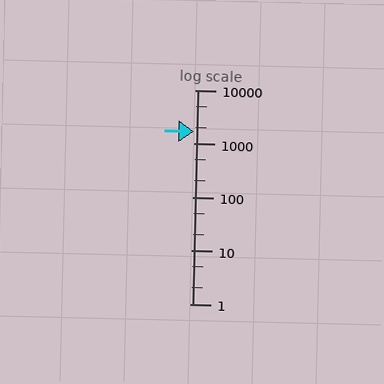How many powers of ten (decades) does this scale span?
The scale spans 4 decades, from 1 to 10000.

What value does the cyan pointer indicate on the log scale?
The pointer indicates approximately 1700.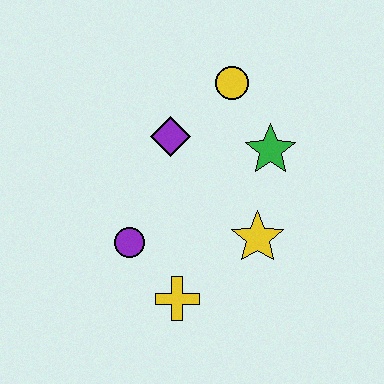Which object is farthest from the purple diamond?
The yellow cross is farthest from the purple diamond.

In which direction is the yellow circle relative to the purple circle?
The yellow circle is above the purple circle.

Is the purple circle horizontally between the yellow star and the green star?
No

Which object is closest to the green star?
The yellow circle is closest to the green star.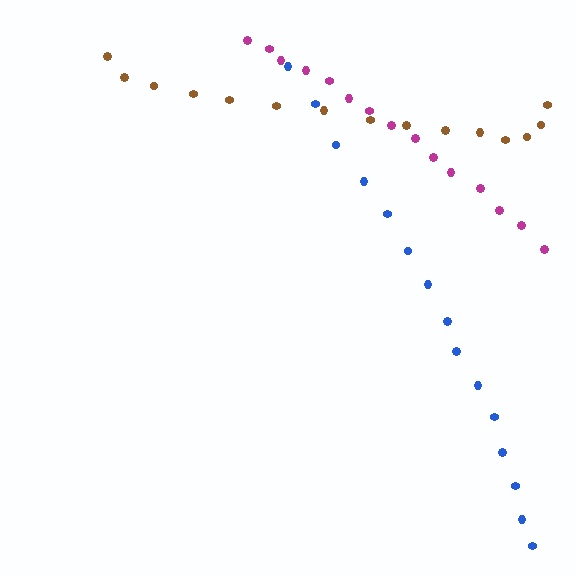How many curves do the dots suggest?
There are 3 distinct paths.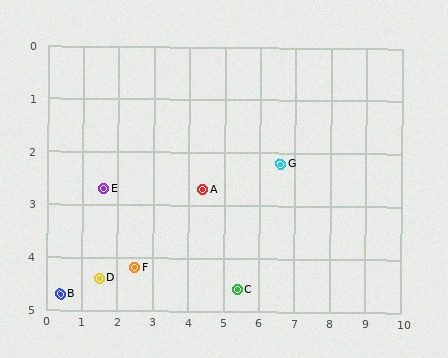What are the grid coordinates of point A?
Point A is at approximately (4.4, 2.7).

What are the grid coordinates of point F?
Point F is at approximately (2.5, 4.2).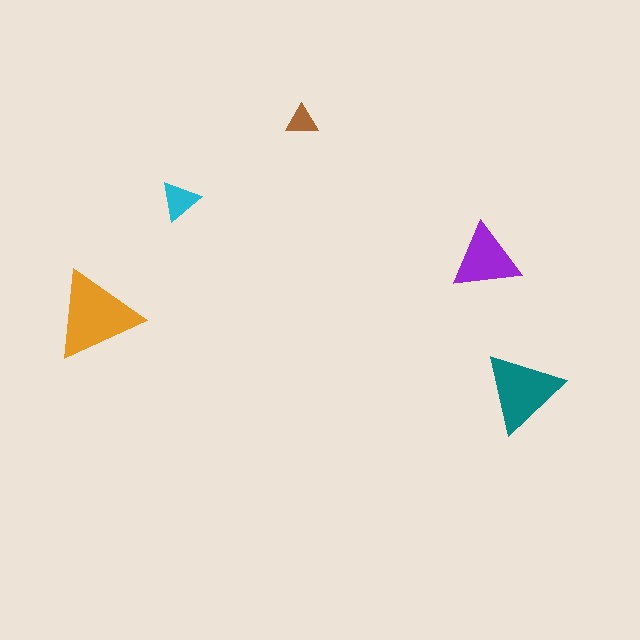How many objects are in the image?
There are 5 objects in the image.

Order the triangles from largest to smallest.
the orange one, the teal one, the purple one, the cyan one, the brown one.